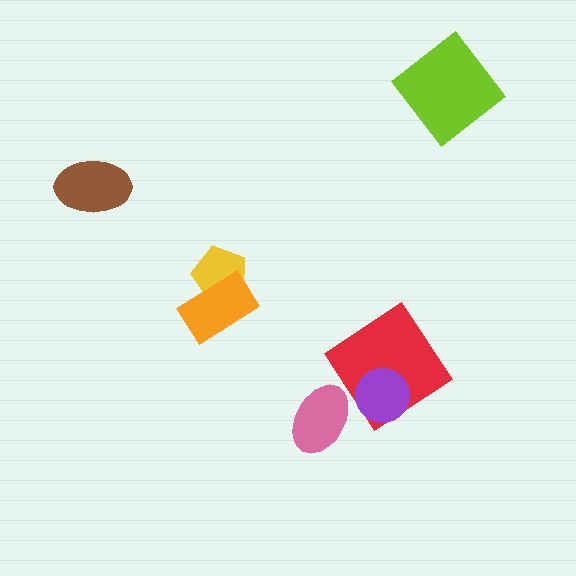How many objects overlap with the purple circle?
1 object overlaps with the purple circle.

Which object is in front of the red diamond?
The purple circle is in front of the red diamond.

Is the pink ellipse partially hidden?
No, no other shape covers it.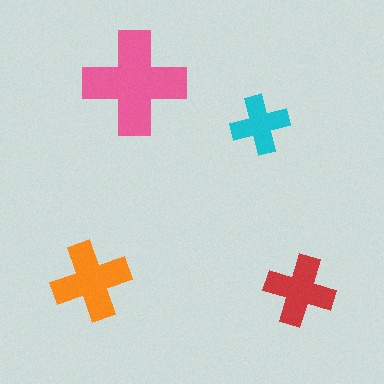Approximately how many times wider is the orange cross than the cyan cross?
About 1.5 times wider.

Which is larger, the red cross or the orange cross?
The orange one.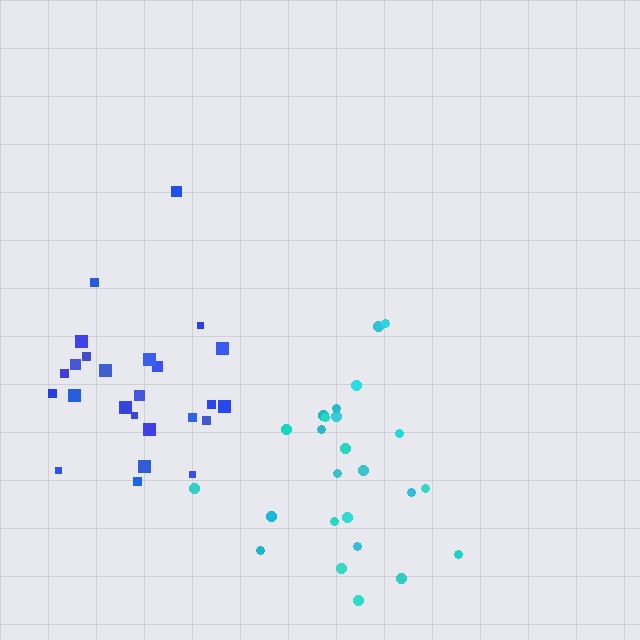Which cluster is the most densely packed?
Blue.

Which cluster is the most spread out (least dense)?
Cyan.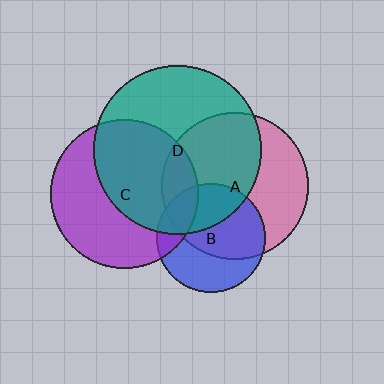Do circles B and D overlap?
Yes.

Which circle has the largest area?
Circle D (teal).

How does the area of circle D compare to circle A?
Approximately 1.3 times.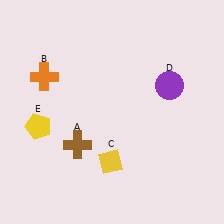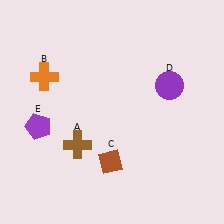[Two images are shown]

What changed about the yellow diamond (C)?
In Image 1, C is yellow. In Image 2, it changed to brown.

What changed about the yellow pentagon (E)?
In Image 1, E is yellow. In Image 2, it changed to purple.